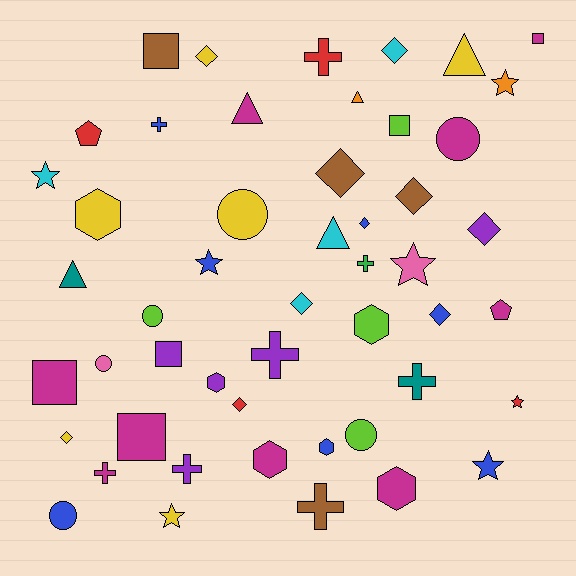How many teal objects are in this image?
There are 2 teal objects.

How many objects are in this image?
There are 50 objects.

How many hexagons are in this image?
There are 6 hexagons.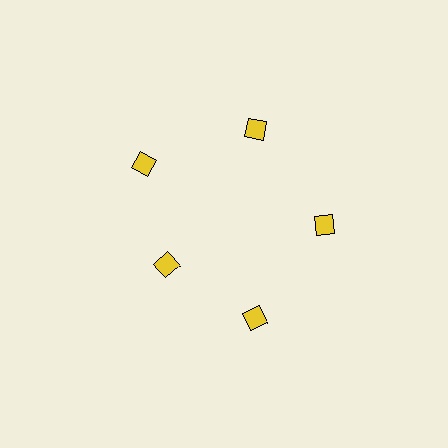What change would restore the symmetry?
The symmetry would be restored by moving it outward, back onto the ring so that all 5 diamonds sit at equal angles and equal distance from the center.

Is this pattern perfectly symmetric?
No. The 5 yellow diamonds are arranged in a ring, but one element near the 8 o'clock position is pulled inward toward the center, breaking the 5-fold rotational symmetry.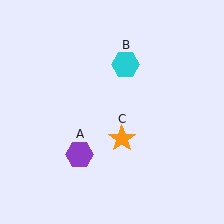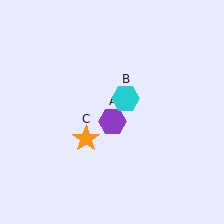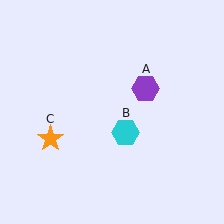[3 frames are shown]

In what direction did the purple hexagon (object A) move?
The purple hexagon (object A) moved up and to the right.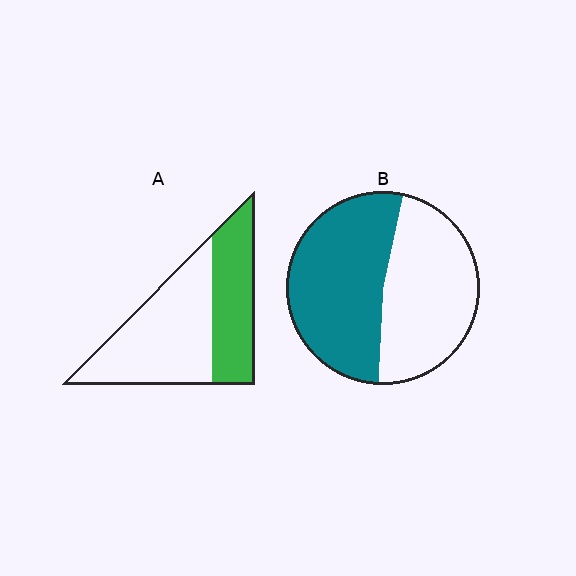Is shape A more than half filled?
No.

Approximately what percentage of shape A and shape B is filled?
A is approximately 40% and B is approximately 55%.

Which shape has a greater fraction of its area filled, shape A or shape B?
Shape B.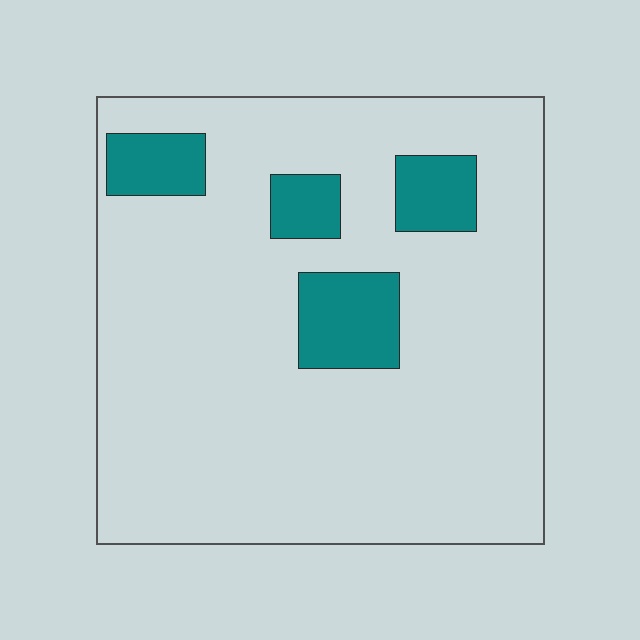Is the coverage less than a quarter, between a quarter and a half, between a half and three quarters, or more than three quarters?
Less than a quarter.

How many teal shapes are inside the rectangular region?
4.